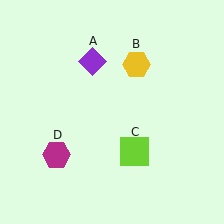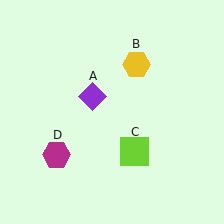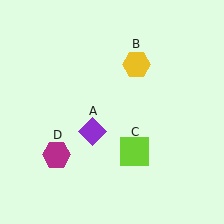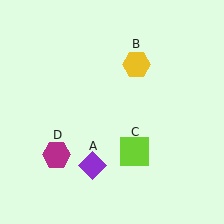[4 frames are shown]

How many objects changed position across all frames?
1 object changed position: purple diamond (object A).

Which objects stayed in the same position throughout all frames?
Yellow hexagon (object B) and lime square (object C) and magenta hexagon (object D) remained stationary.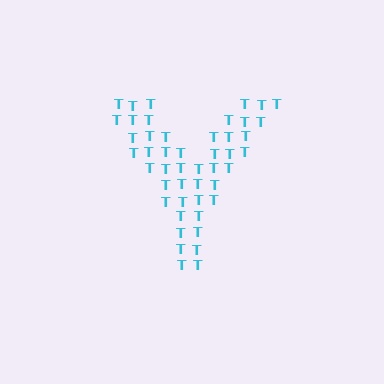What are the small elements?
The small elements are letter T's.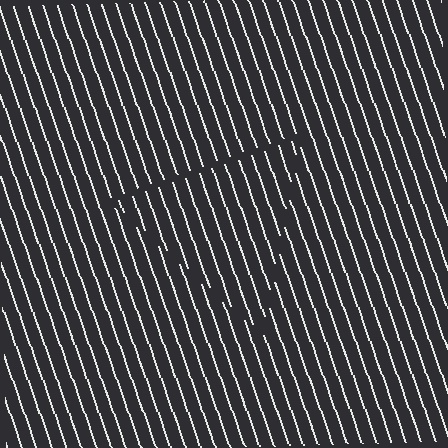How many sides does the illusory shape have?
3 sides — the line-ends trace a triangle.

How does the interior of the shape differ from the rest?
The interior of the shape contains the same grating, shifted by half a period — the contour is defined by the phase discontinuity where line-ends from the inner and outer gratings abut.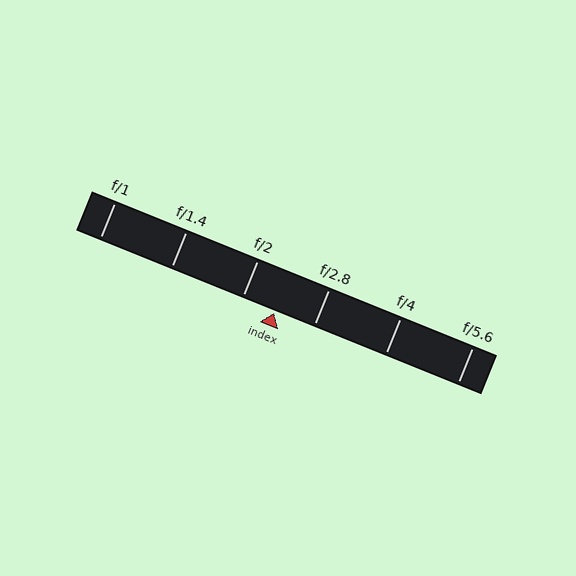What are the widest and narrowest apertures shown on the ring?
The widest aperture shown is f/1 and the narrowest is f/5.6.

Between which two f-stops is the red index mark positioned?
The index mark is between f/2 and f/2.8.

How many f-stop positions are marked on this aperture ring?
There are 6 f-stop positions marked.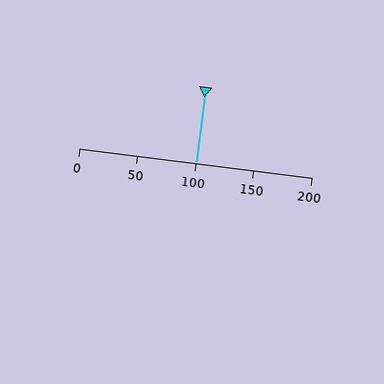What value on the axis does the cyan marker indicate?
The marker indicates approximately 100.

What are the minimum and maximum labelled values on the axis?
The axis runs from 0 to 200.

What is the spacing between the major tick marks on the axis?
The major ticks are spaced 50 apart.